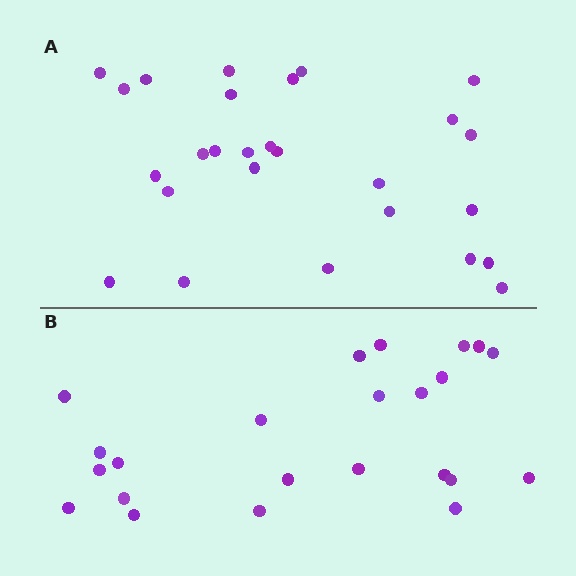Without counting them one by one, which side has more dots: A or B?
Region A (the top region) has more dots.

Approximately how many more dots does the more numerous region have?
Region A has about 4 more dots than region B.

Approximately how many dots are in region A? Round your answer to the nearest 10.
About 30 dots. (The exact count is 27, which rounds to 30.)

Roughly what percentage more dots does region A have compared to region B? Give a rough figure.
About 15% more.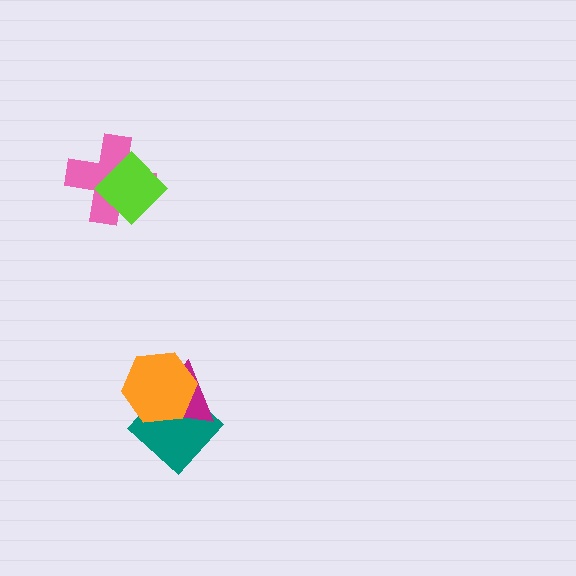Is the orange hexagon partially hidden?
No, no other shape covers it.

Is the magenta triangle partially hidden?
Yes, it is partially covered by another shape.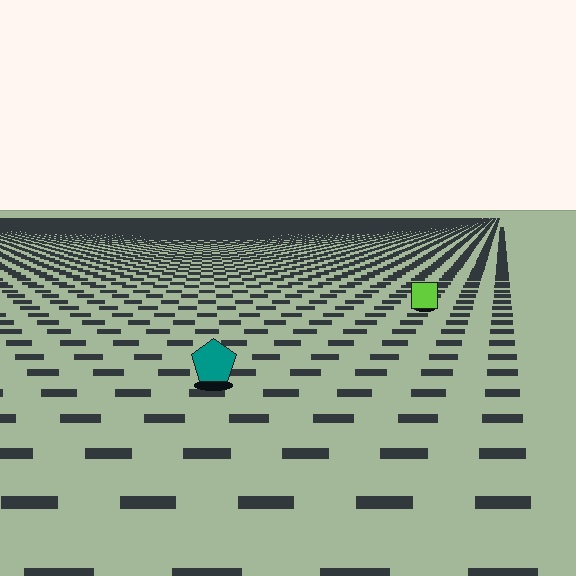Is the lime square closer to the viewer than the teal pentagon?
No. The teal pentagon is closer — you can tell from the texture gradient: the ground texture is coarser near it.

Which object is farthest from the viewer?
The lime square is farthest from the viewer. It appears smaller and the ground texture around it is denser.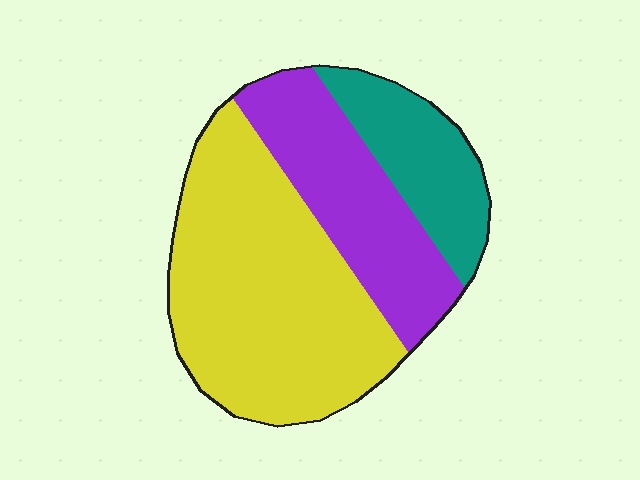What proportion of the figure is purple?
Purple takes up about one quarter (1/4) of the figure.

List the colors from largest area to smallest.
From largest to smallest: yellow, purple, teal.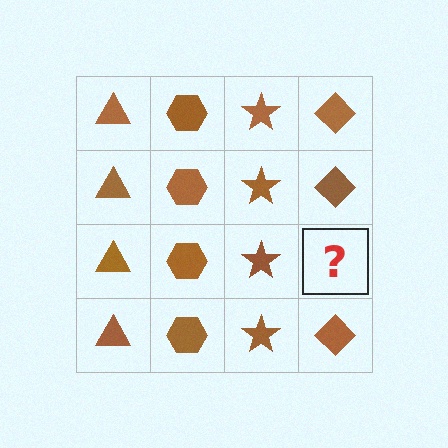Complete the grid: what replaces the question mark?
The question mark should be replaced with a brown diamond.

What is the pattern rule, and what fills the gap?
The rule is that each column has a consistent shape. The gap should be filled with a brown diamond.